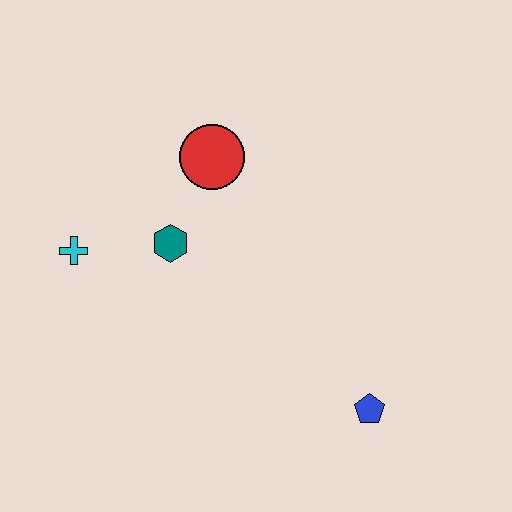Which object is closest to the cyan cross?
The teal hexagon is closest to the cyan cross.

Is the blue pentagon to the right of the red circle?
Yes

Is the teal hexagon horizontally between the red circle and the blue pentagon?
No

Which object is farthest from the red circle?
The blue pentagon is farthest from the red circle.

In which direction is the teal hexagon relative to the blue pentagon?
The teal hexagon is to the left of the blue pentagon.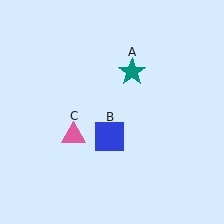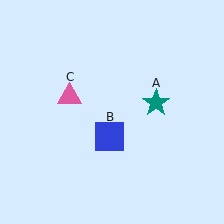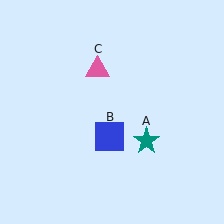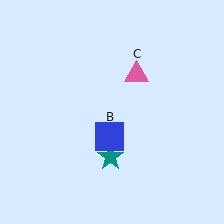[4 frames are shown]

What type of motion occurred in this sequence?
The teal star (object A), pink triangle (object C) rotated clockwise around the center of the scene.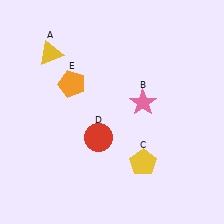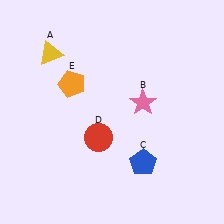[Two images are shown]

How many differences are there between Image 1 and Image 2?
There is 1 difference between the two images.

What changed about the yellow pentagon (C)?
In Image 1, C is yellow. In Image 2, it changed to blue.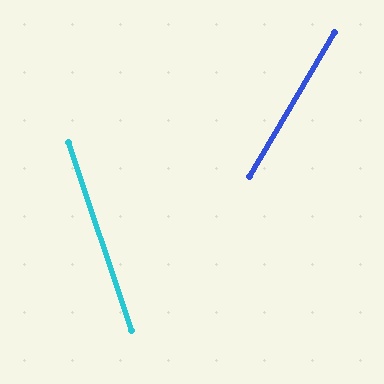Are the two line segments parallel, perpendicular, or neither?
Neither parallel nor perpendicular — they differ by about 49°.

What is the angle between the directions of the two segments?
Approximately 49 degrees.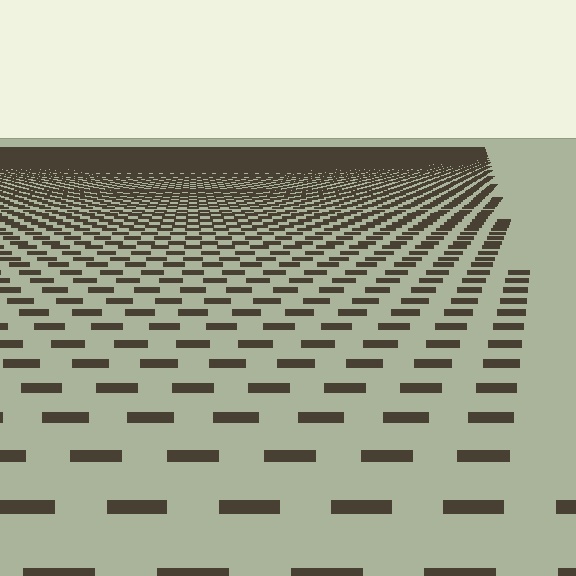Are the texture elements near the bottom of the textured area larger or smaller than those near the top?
Larger. Near the bottom, elements are closer to the viewer and appear at a bigger on-screen size.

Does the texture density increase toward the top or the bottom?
Density increases toward the top.